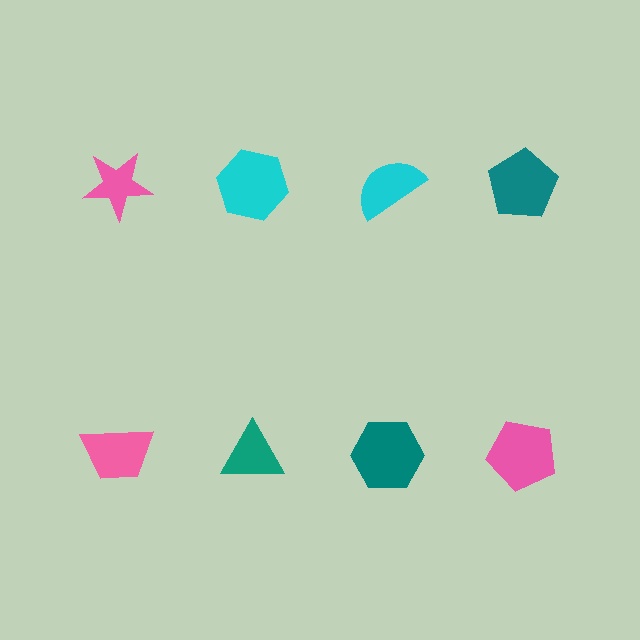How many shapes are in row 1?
4 shapes.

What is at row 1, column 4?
A teal pentagon.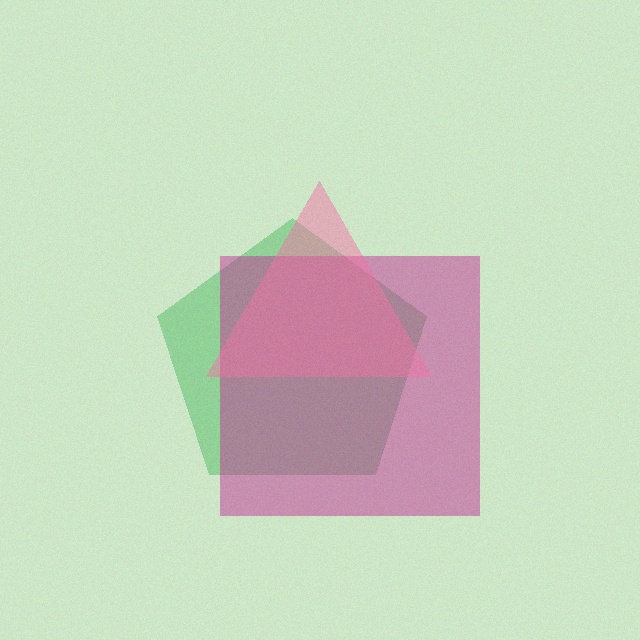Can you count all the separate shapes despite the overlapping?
Yes, there are 3 separate shapes.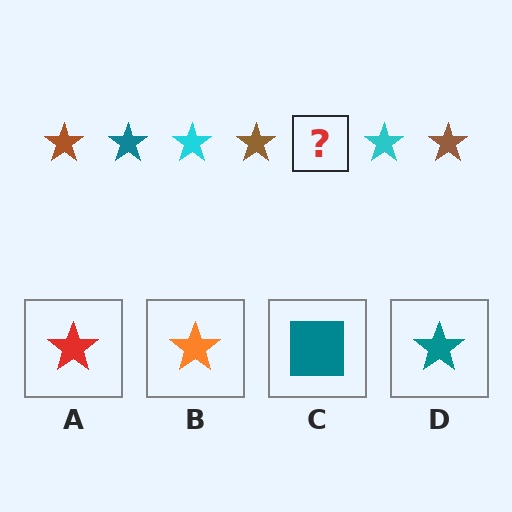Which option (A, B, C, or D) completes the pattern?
D.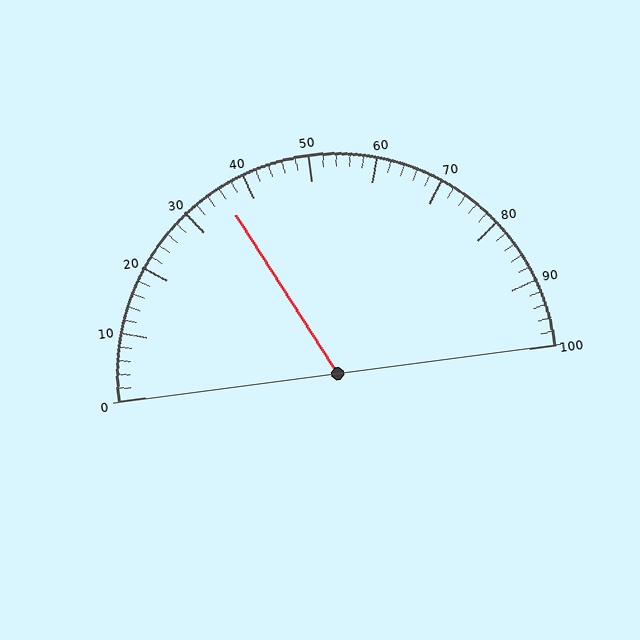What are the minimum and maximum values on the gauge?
The gauge ranges from 0 to 100.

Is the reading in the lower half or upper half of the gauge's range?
The reading is in the lower half of the range (0 to 100).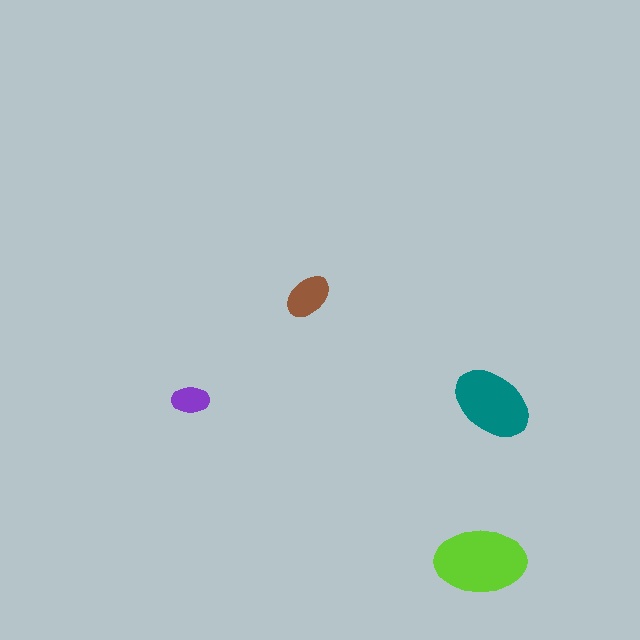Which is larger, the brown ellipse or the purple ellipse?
The brown one.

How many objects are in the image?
There are 4 objects in the image.